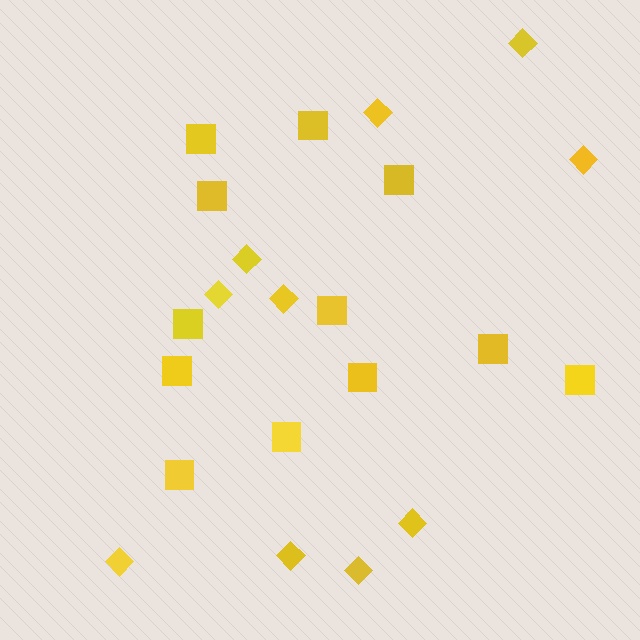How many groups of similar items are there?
There are 2 groups: one group of squares (12) and one group of diamonds (10).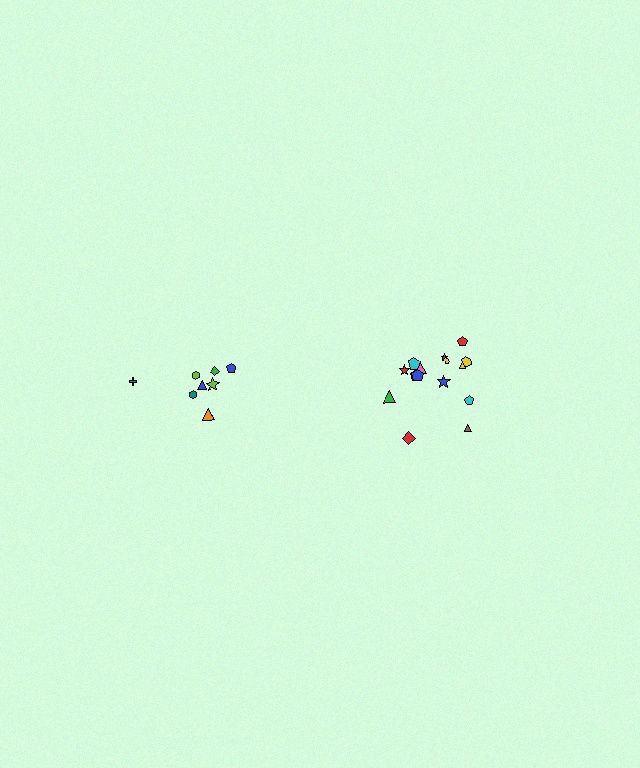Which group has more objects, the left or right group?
The right group.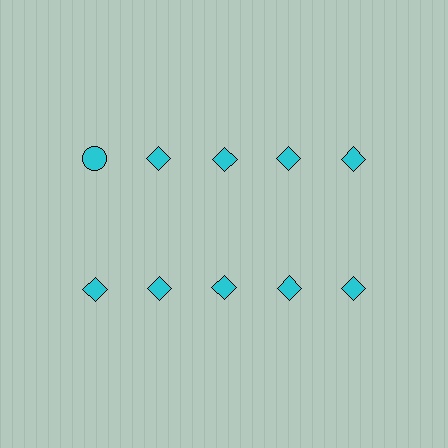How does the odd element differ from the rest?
It has a different shape: circle instead of diamond.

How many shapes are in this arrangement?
There are 10 shapes arranged in a grid pattern.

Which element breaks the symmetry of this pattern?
The cyan circle in the top row, leftmost column breaks the symmetry. All other shapes are cyan diamonds.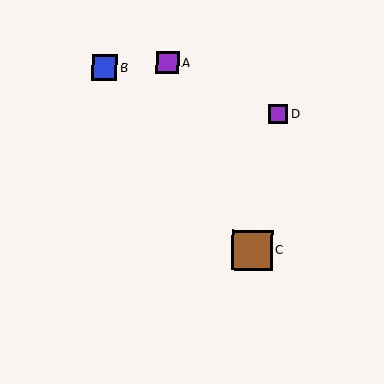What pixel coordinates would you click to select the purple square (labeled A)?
Click at (167, 62) to select the purple square A.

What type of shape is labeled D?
Shape D is a purple square.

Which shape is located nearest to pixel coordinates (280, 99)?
The purple square (labeled D) at (278, 114) is nearest to that location.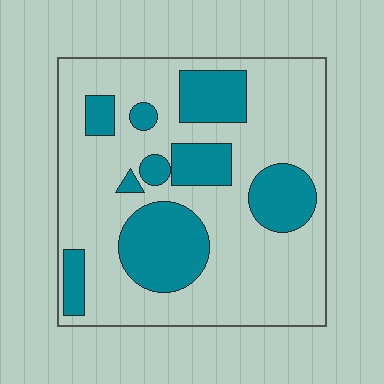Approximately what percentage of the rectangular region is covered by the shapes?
Approximately 30%.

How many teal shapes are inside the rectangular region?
9.